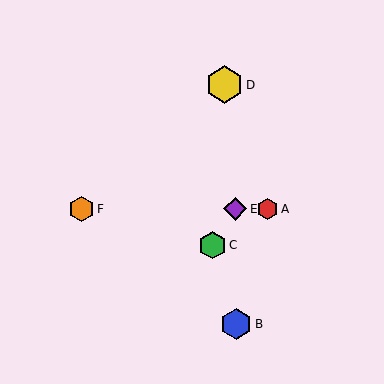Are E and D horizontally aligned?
No, E is at y≈209 and D is at y≈85.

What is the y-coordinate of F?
Object F is at y≈209.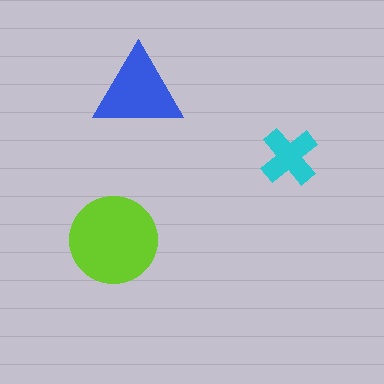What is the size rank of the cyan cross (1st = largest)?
3rd.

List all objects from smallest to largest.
The cyan cross, the blue triangle, the lime circle.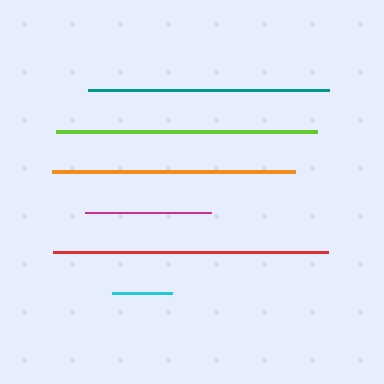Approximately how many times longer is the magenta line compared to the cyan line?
The magenta line is approximately 2.1 times the length of the cyan line.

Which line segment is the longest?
The red line is the longest at approximately 275 pixels.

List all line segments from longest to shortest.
From longest to shortest: red, lime, orange, teal, magenta, cyan.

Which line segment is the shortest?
The cyan line is the shortest at approximately 60 pixels.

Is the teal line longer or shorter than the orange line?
The orange line is longer than the teal line.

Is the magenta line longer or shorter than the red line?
The red line is longer than the magenta line.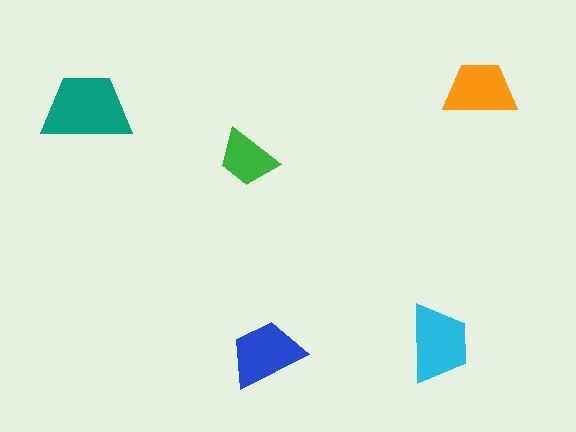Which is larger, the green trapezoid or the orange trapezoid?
The orange one.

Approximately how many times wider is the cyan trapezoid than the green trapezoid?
About 1.5 times wider.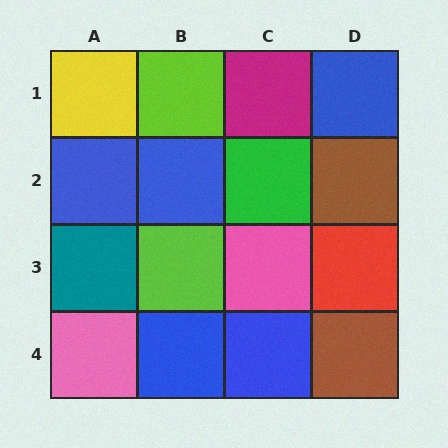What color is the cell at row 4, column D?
Brown.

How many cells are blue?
5 cells are blue.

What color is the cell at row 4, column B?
Blue.